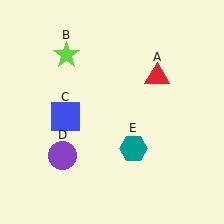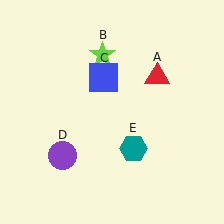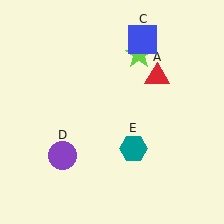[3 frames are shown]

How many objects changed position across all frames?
2 objects changed position: lime star (object B), blue square (object C).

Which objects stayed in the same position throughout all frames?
Red triangle (object A) and purple circle (object D) and teal hexagon (object E) remained stationary.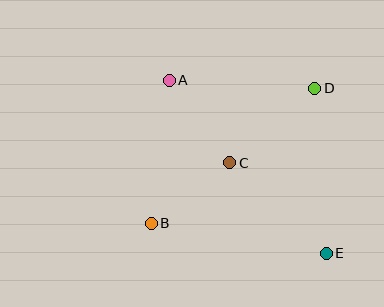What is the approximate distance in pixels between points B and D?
The distance between B and D is approximately 212 pixels.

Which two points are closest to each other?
Points B and C are closest to each other.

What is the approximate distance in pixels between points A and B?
The distance between A and B is approximately 144 pixels.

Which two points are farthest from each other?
Points A and E are farthest from each other.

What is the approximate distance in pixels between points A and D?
The distance between A and D is approximately 146 pixels.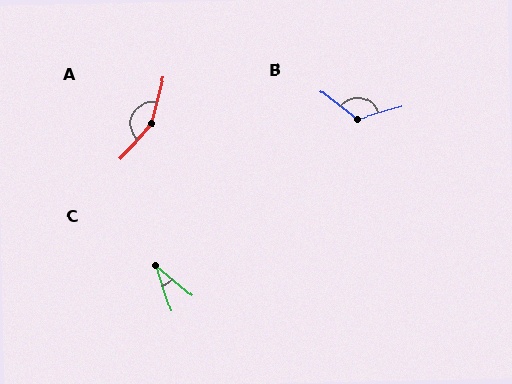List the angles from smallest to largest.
C (33°), B (126°), A (152°).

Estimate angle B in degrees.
Approximately 126 degrees.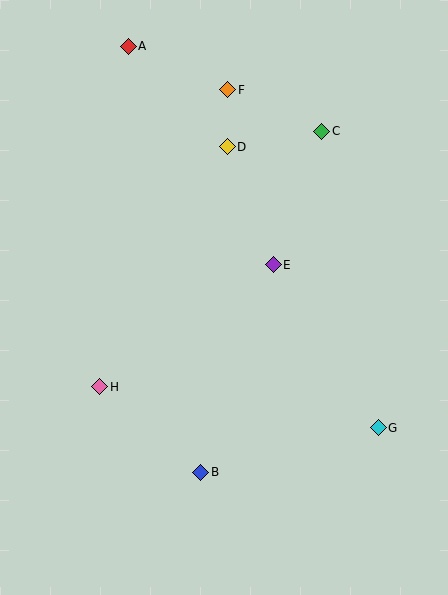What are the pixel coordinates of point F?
Point F is at (228, 90).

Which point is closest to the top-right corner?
Point C is closest to the top-right corner.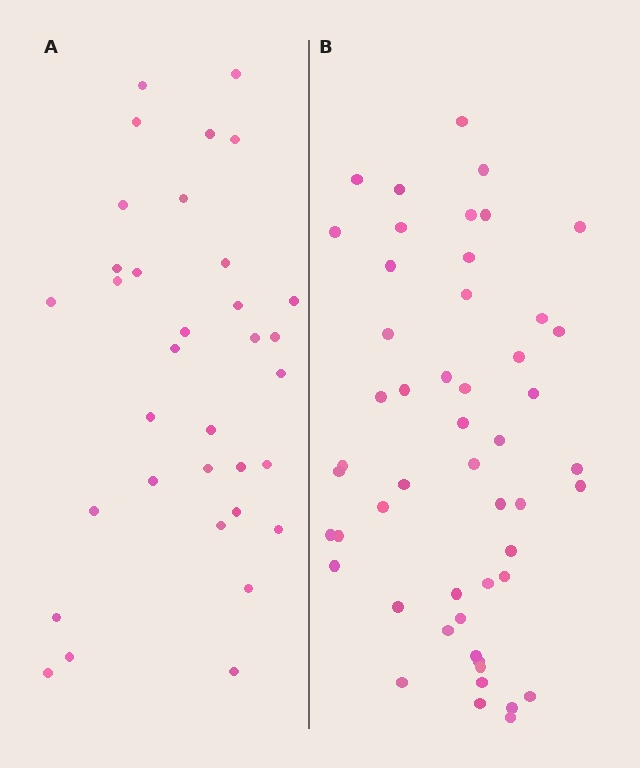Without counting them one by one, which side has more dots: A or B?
Region B (the right region) has more dots.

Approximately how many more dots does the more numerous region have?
Region B has approximately 15 more dots than region A.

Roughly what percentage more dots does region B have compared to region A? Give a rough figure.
About 50% more.